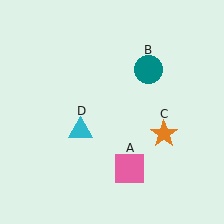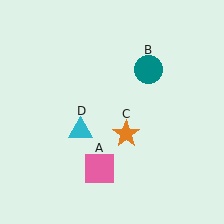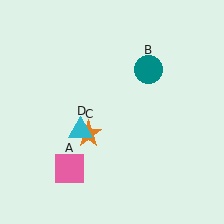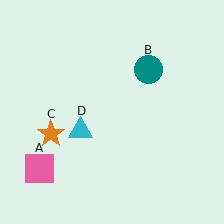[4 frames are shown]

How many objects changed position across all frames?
2 objects changed position: pink square (object A), orange star (object C).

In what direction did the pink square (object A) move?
The pink square (object A) moved left.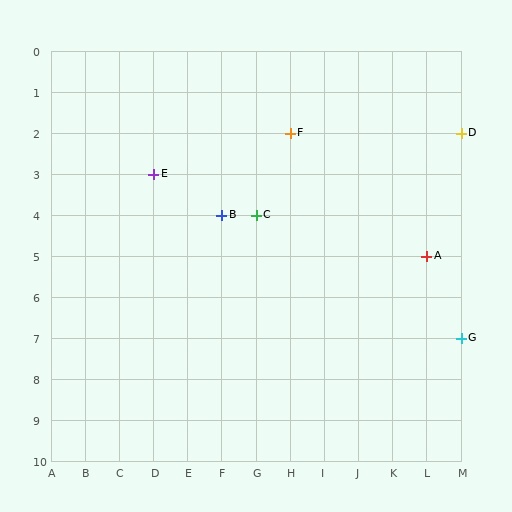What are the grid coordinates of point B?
Point B is at grid coordinates (F, 4).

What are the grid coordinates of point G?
Point G is at grid coordinates (M, 7).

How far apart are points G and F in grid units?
Points G and F are 5 columns and 5 rows apart (about 7.1 grid units diagonally).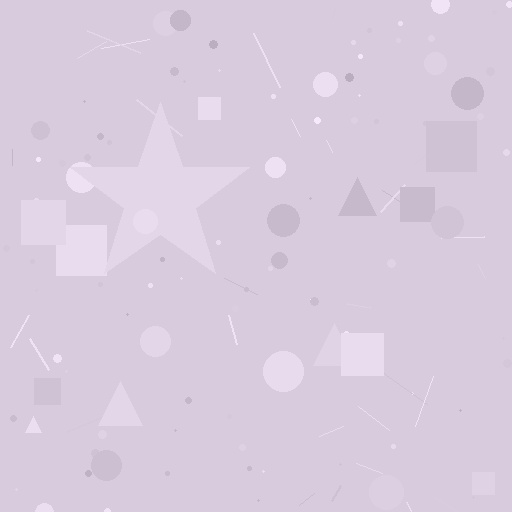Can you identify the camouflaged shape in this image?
The camouflaged shape is a star.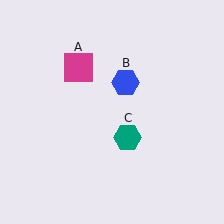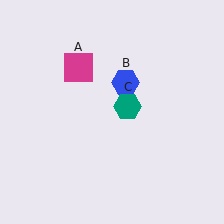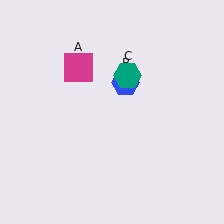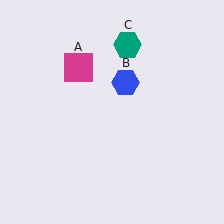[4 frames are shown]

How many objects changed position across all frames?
1 object changed position: teal hexagon (object C).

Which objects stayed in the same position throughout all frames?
Magenta square (object A) and blue hexagon (object B) remained stationary.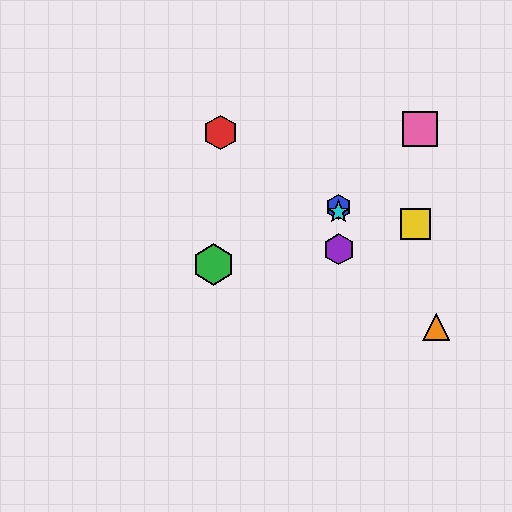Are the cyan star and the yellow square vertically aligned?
No, the cyan star is at x≈339 and the yellow square is at x≈416.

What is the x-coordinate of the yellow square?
The yellow square is at x≈416.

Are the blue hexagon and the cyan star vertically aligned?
Yes, both are at x≈339.